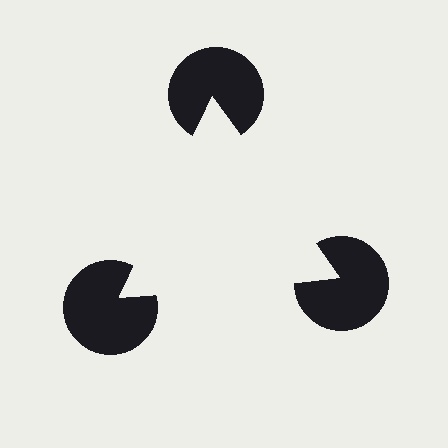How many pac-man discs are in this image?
There are 3 — one at each vertex of the illusory triangle.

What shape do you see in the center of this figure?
An illusory triangle — its edges are inferred from the aligned wedge cuts in the pac-man discs, not physically drawn.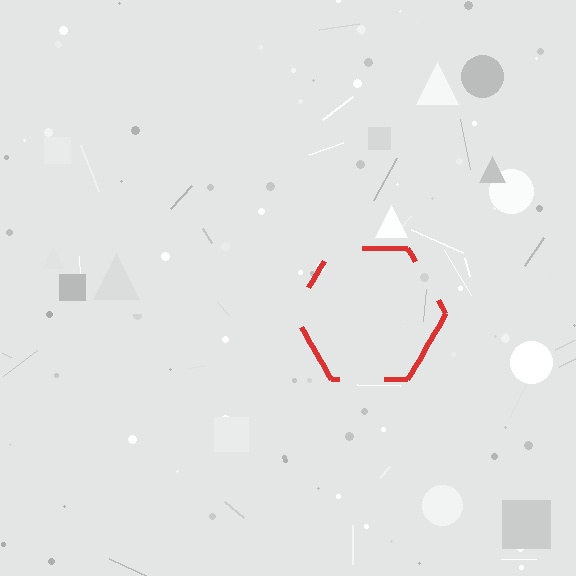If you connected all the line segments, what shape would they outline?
They would outline a hexagon.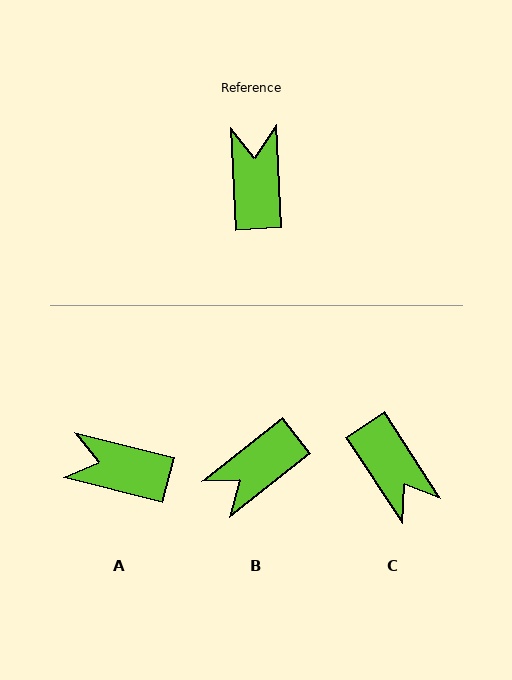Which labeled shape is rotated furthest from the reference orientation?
C, about 150 degrees away.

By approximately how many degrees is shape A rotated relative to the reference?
Approximately 73 degrees counter-clockwise.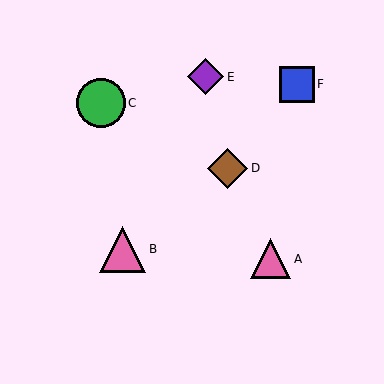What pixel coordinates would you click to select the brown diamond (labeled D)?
Click at (228, 168) to select the brown diamond D.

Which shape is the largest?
The green circle (labeled C) is the largest.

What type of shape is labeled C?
Shape C is a green circle.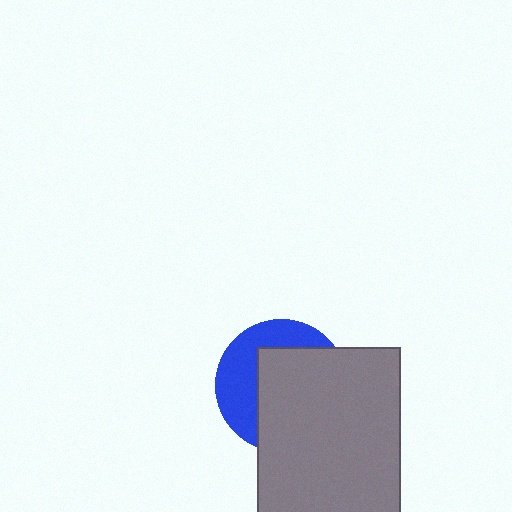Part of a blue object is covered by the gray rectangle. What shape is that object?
It is a circle.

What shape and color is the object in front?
The object in front is a gray rectangle.